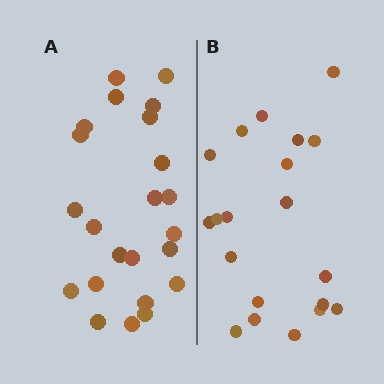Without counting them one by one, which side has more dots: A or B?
Region A (the left region) has more dots.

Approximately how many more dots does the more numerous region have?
Region A has just a few more — roughly 2 or 3 more dots than region B.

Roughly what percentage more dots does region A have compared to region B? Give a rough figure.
About 15% more.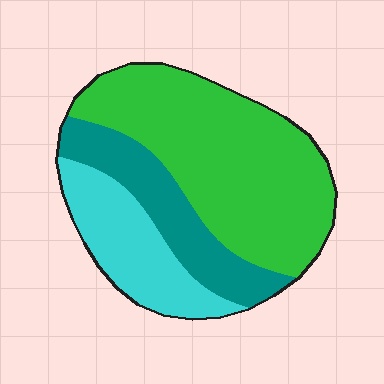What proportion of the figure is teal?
Teal takes up about one fifth (1/5) of the figure.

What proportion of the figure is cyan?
Cyan takes up between a sixth and a third of the figure.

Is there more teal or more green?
Green.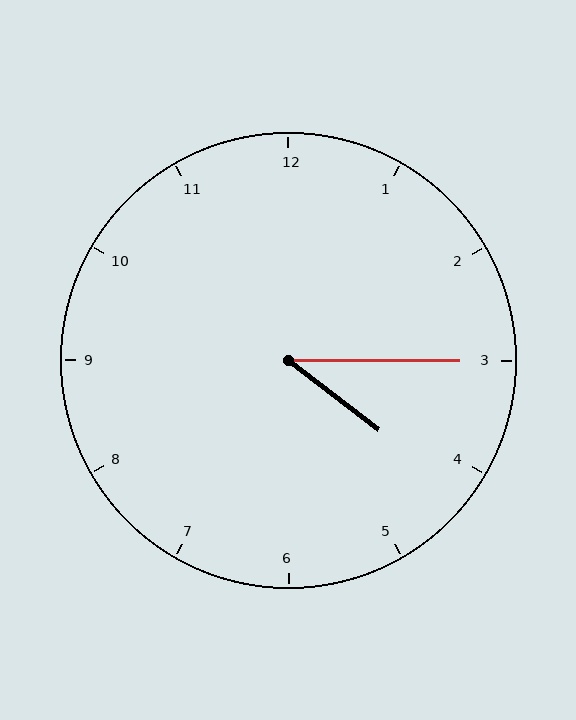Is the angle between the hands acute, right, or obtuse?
It is acute.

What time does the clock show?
4:15.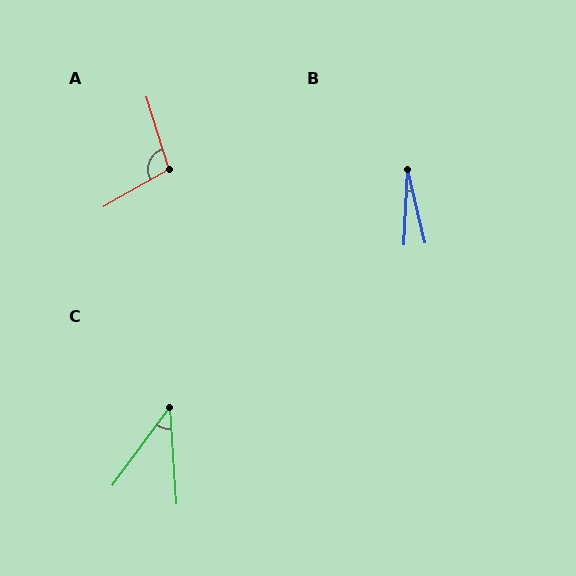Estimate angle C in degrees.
Approximately 40 degrees.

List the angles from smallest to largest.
B (16°), C (40°), A (102°).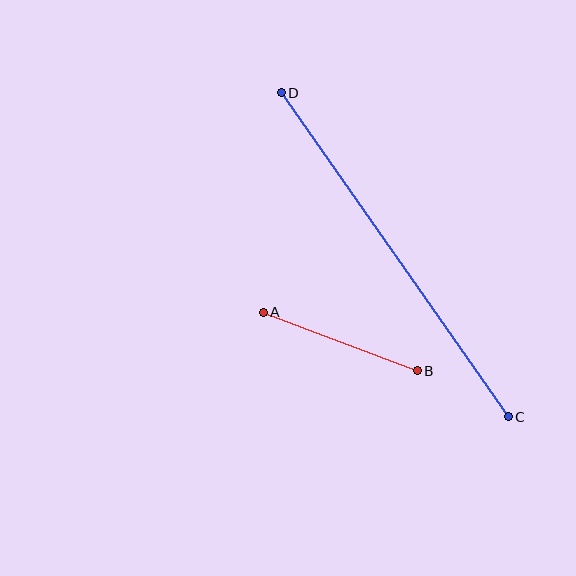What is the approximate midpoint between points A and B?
The midpoint is at approximately (340, 342) pixels.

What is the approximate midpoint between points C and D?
The midpoint is at approximately (395, 255) pixels.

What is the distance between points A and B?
The distance is approximately 165 pixels.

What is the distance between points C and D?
The distance is approximately 395 pixels.